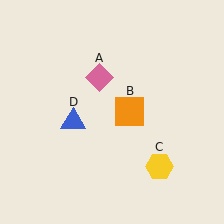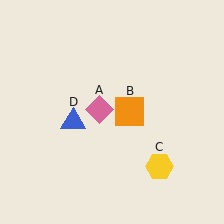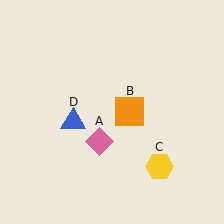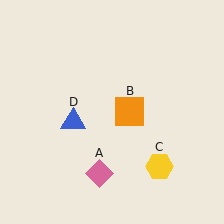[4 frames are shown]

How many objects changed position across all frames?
1 object changed position: pink diamond (object A).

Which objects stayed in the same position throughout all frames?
Orange square (object B) and yellow hexagon (object C) and blue triangle (object D) remained stationary.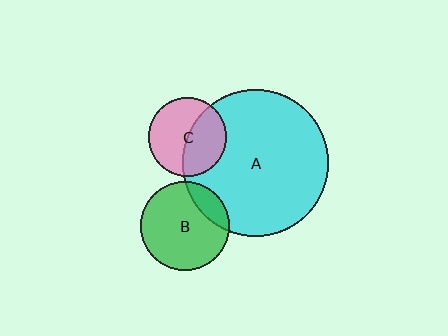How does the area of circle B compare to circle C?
Approximately 1.3 times.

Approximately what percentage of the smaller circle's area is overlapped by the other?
Approximately 45%.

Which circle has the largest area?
Circle A (cyan).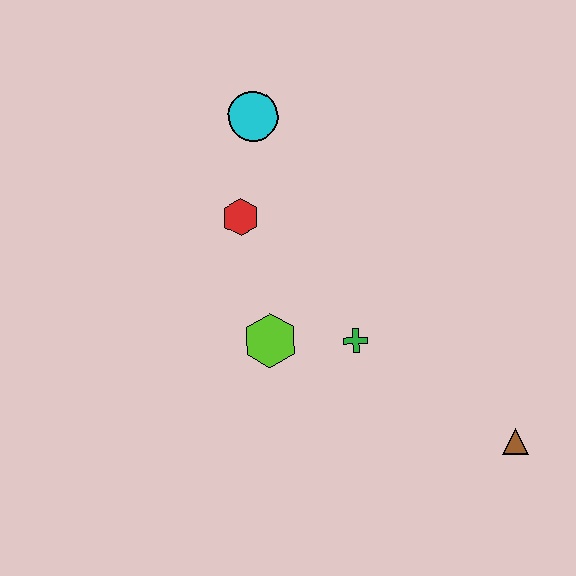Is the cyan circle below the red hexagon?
No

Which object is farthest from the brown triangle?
The cyan circle is farthest from the brown triangle.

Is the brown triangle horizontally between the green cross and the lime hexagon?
No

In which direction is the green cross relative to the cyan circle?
The green cross is below the cyan circle.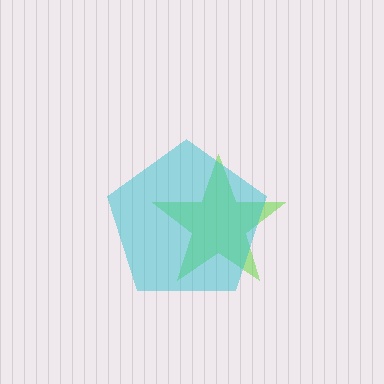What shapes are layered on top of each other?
The layered shapes are: a lime star, a cyan pentagon.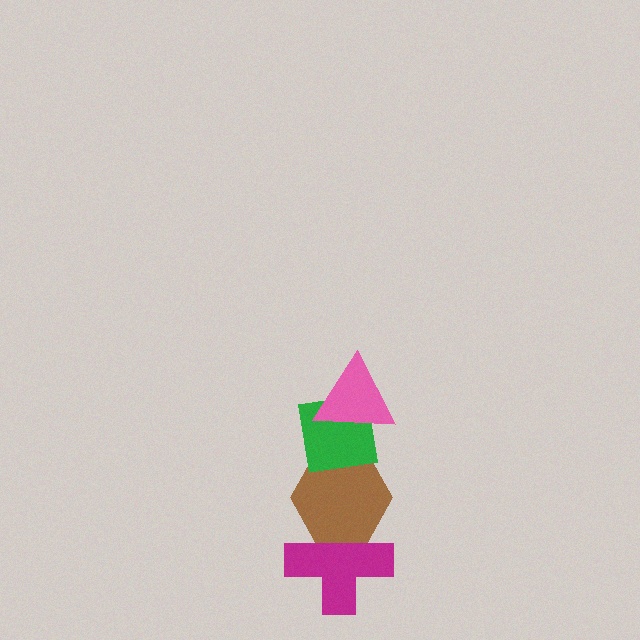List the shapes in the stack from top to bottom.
From top to bottom: the pink triangle, the green square, the brown hexagon, the magenta cross.